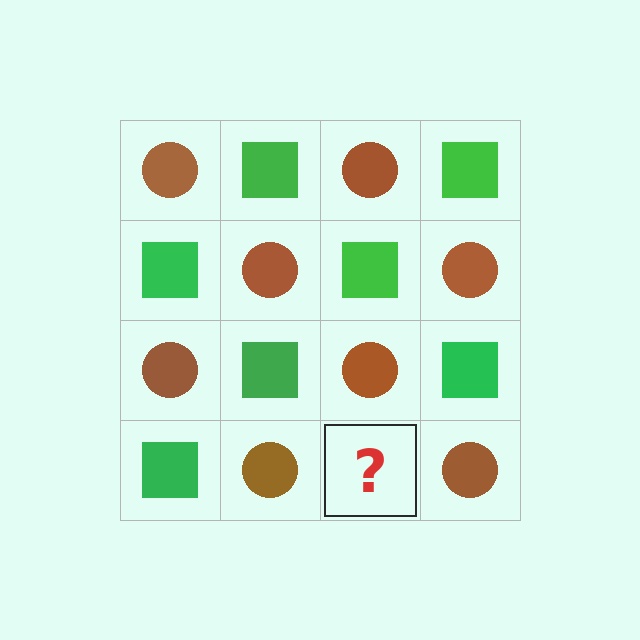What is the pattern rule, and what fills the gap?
The rule is that it alternates brown circle and green square in a checkerboard pattern. The gap should be filled with a green square.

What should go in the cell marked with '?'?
The missing cell should contain a green square.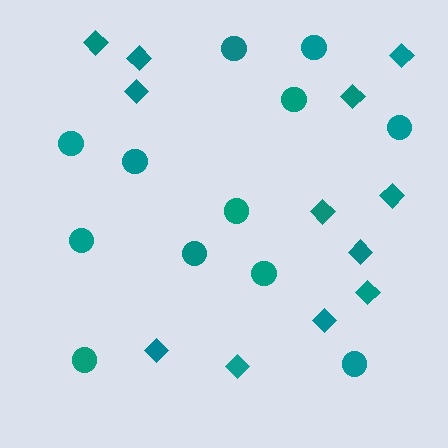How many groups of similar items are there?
There are 2 groups: one group of circles (12) and one group of diamonds (12).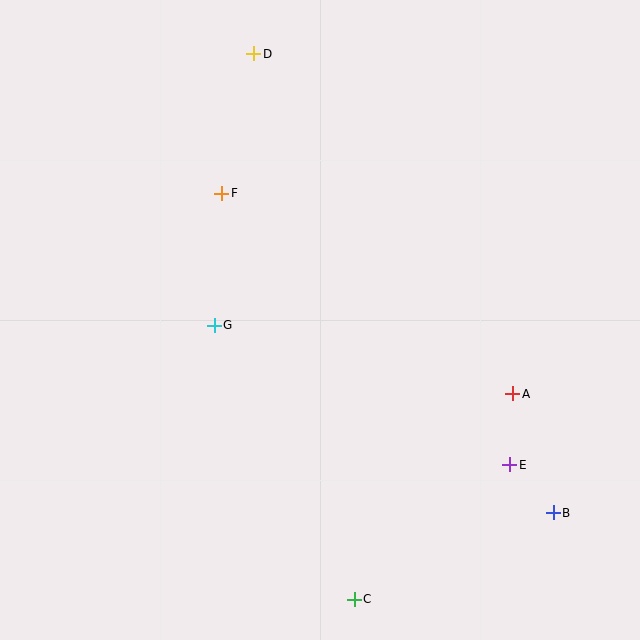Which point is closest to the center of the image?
Point G at (214, 325) is closest to the center.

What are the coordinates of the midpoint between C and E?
The midpoint between C and E is at (432, 532).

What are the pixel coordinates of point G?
Point G is at (214, 325).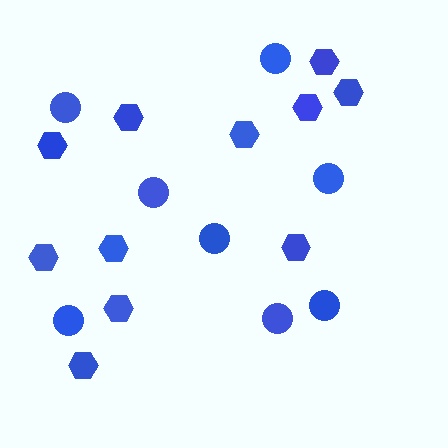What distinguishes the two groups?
There are 2 groups: one group of circles (8) and one group of hexagons (11).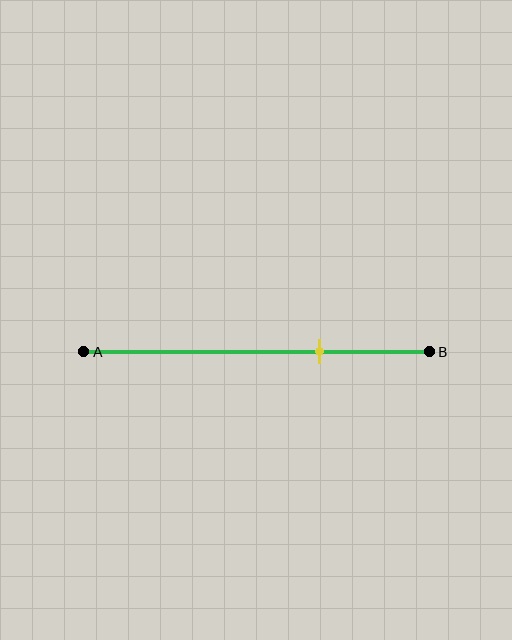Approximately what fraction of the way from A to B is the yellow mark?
The yellow mark is approximately 70% of the way from A to B.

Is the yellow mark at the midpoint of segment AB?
No, the mark is at about 70% from A, not at the 50% midpoint.